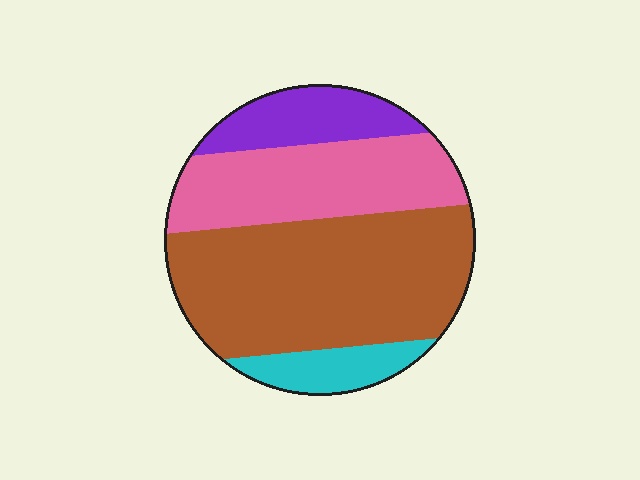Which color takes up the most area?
Brown, at roughly 50%.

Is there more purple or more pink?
Pink.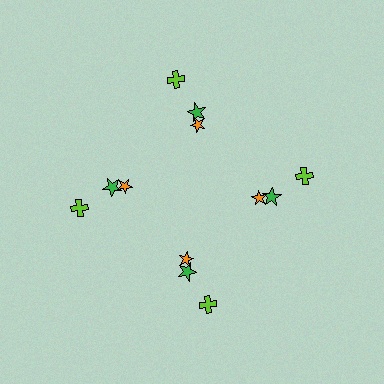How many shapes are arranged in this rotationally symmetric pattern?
There are 12 shapes, arranged in 4 groups of 3.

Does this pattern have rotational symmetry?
Yes, this pattern has 4-fold rotational symmetry. It looks the same after rotating 90 degrees around the center.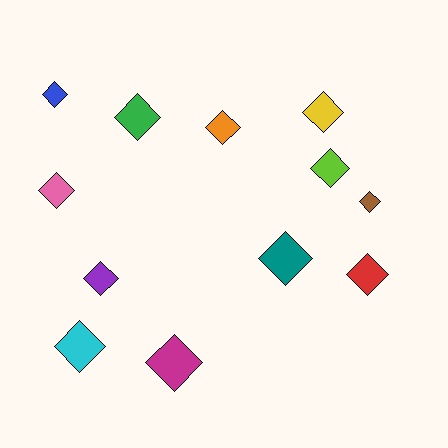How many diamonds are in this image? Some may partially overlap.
There are 12 diamonds.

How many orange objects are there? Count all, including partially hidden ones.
There is 1 orange object.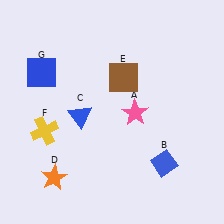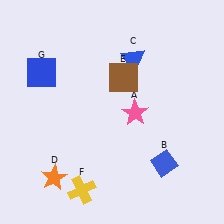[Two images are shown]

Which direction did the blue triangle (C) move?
The blue triangle (C) moved up.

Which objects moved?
The objects that moved are: the blue triangle (C), the yellow cross (F).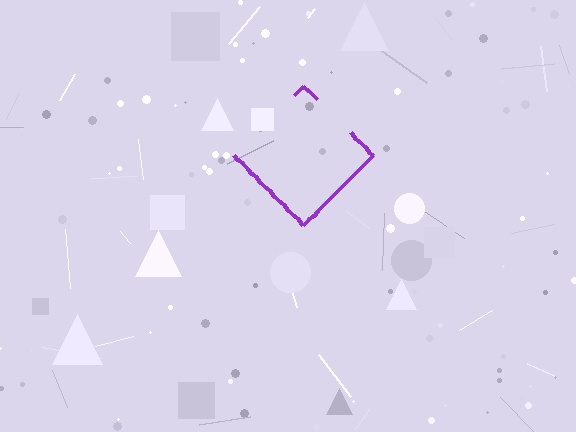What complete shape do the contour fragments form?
The contour fragments form a diamond.